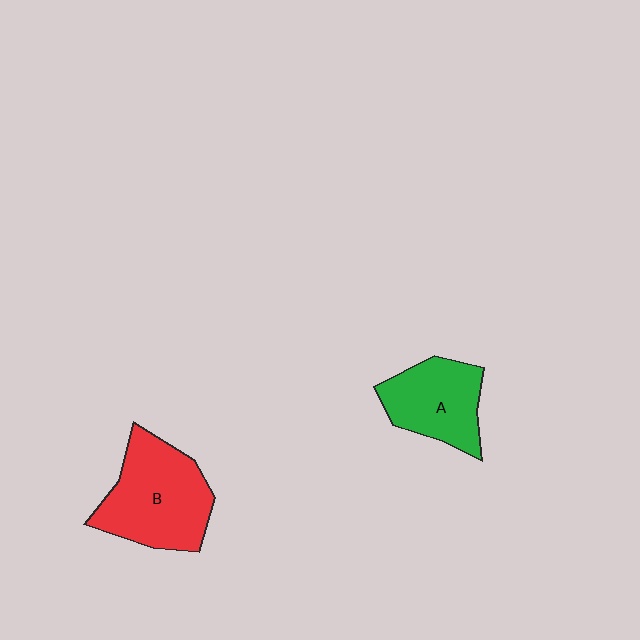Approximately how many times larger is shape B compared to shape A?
Approximately 1.4 times.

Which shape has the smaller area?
Shape A (green).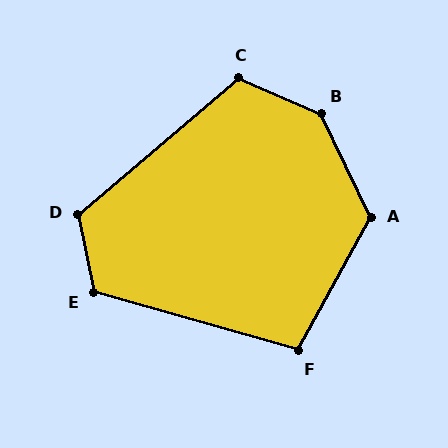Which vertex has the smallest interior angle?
F, at approximately 103 degrees.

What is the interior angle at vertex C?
Approximately 116 degrees (obtuse).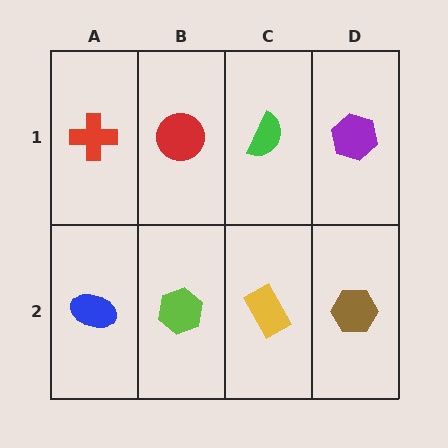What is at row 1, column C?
A green semicircle.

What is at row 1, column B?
A red circle.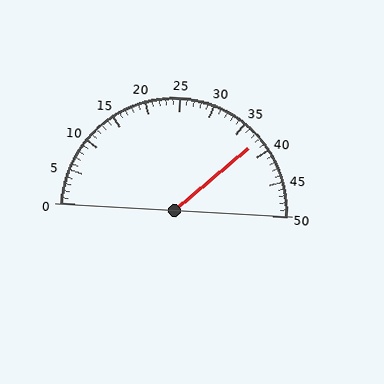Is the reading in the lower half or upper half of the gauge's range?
The reading is in the upper half of the range (0 to 50).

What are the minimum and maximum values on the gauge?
The gauge ranges from 0 to 50.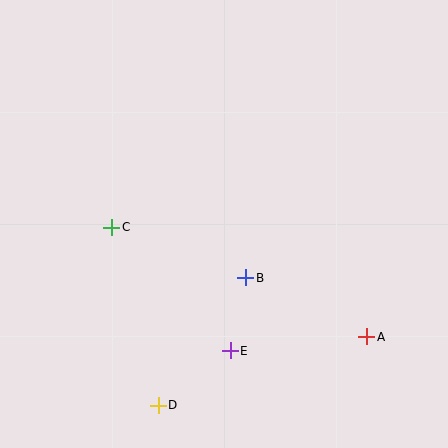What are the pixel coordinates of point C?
Point C is at (112, 227).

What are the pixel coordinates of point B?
Point B is at (246, 278).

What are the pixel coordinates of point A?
Point A is at (367, 337).